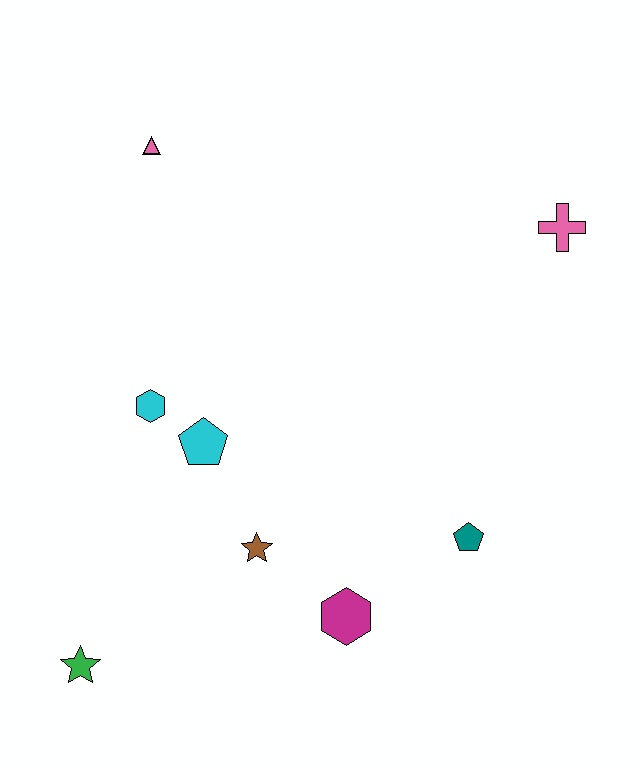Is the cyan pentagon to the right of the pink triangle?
Yes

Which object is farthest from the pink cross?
The green star is farthest from the pink cross.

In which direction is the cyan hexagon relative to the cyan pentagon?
The cyan hexagon is to the left of the cyan pentagon.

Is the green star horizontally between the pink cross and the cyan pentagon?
No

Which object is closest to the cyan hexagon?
The cyan pentagon is closest to the cyan hexagon.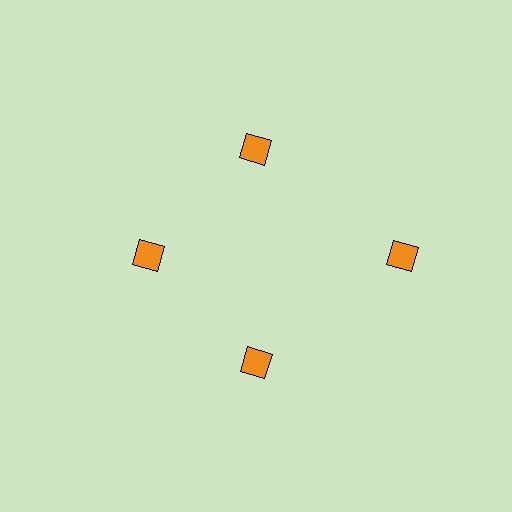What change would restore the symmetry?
The symmetry would be restored by moving it inward, back onto the ring so that all 4 diamonds sit at equal angles and equal distance from the center.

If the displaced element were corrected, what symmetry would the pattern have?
It would have 4-fold rotational symmetry — the pattern would map onto itself every 90 degrees.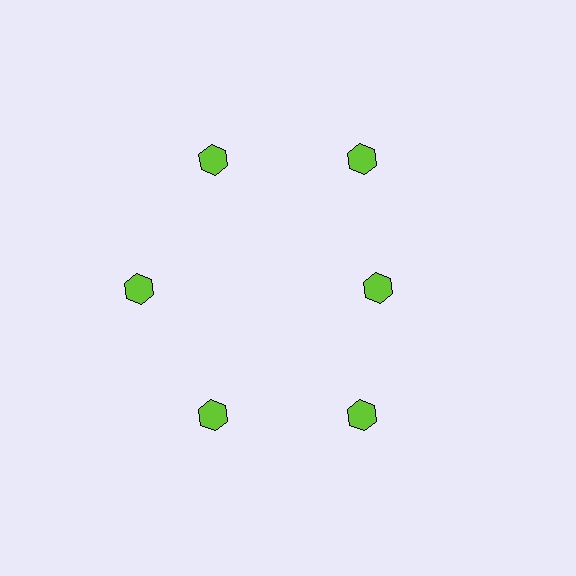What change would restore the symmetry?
The symmetry would be restored by moving it outward, back onto the ring so that all 6 hexagons sit at equal angles and equal distance from the center.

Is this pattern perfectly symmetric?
No. The 6 lime hexagons are arranged in a ring, but one element near the 3 o'clock position is pulled inward toward the center, breaking the 6-fold rotational symmetry.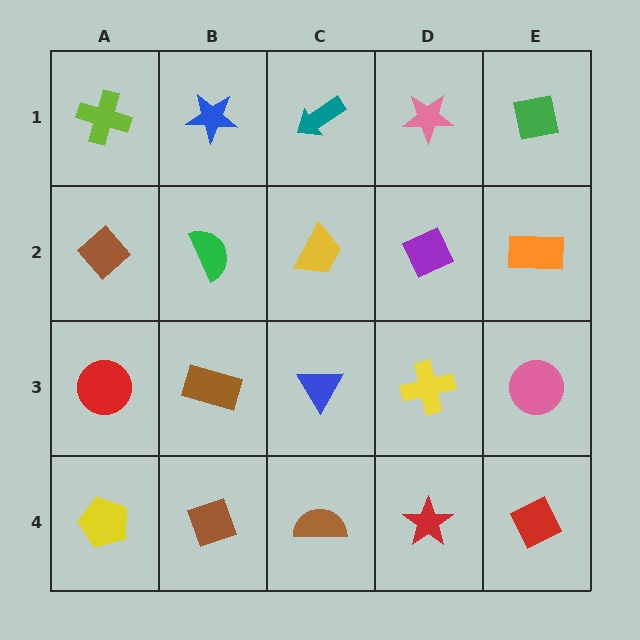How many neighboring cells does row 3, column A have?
3.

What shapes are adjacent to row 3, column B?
A green semicircle (row 2, column B), a brown diamond (row 4, column B), a red circle (row 3, column A), a blue triangle (row 3, column C).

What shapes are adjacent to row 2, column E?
A green square (row 1, column E), a pink circle (row 3, column E), a purple diamond (row 2, column D).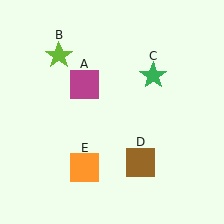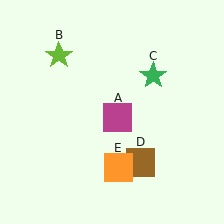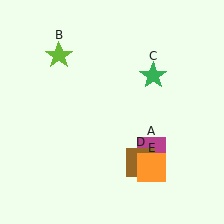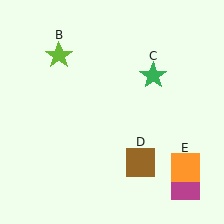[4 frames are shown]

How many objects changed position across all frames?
2 objects changed position: magenta square (object A), orange square (object E).